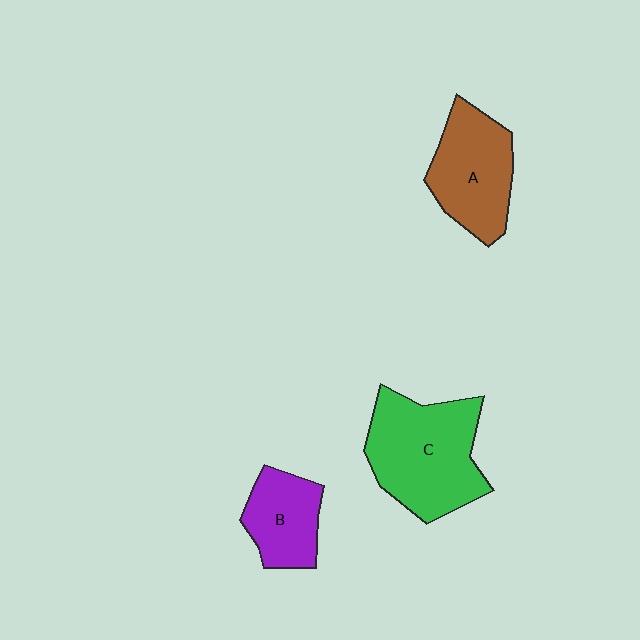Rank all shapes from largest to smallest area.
From largest to smallest: C (green), A (brown), B (purple).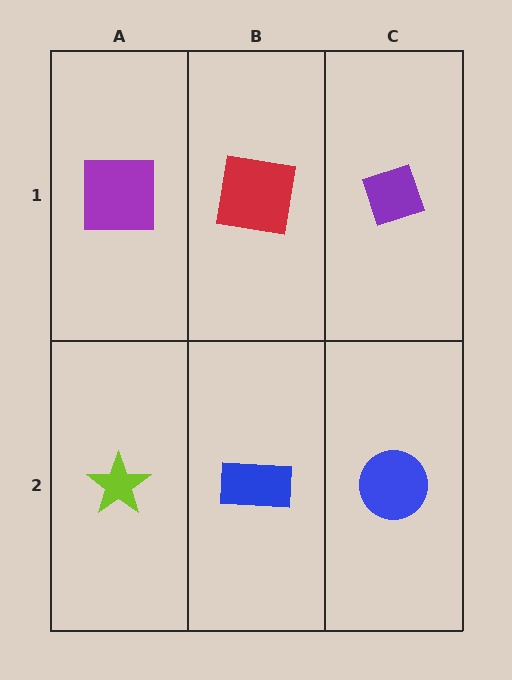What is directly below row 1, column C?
A blue circle.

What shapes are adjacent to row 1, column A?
A lime star (row 2, column A), a red square (row 1, column B).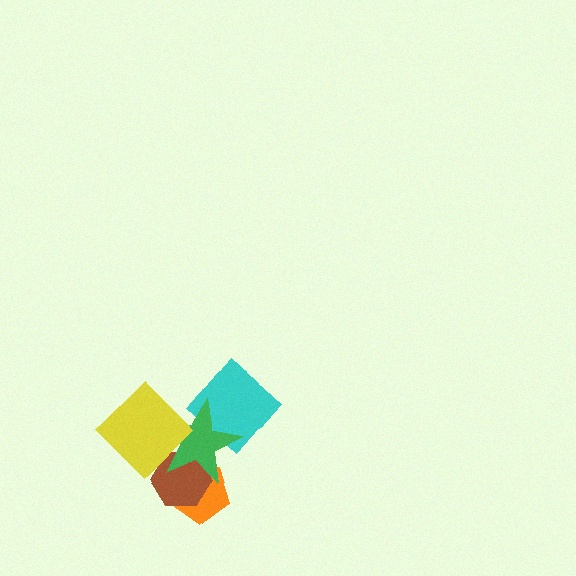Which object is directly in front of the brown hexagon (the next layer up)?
The green star is directly in front of the brown hexagon.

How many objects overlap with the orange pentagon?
2 objects overlap with the orange pentagon.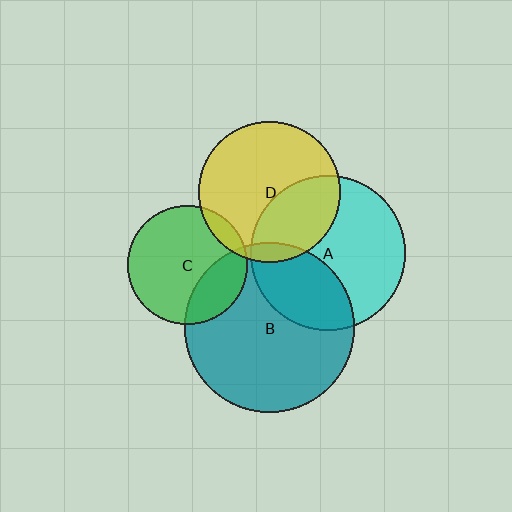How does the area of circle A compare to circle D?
Approximately 1.2 times.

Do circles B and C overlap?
Yes.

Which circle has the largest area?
Circle B (teal).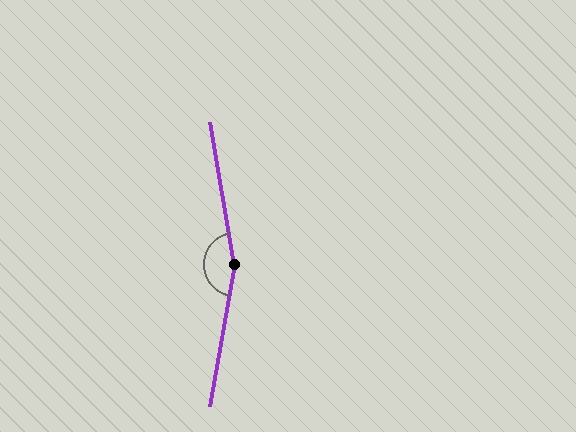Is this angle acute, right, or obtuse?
It is obtuse.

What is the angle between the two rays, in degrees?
Approximately 160 degrees.